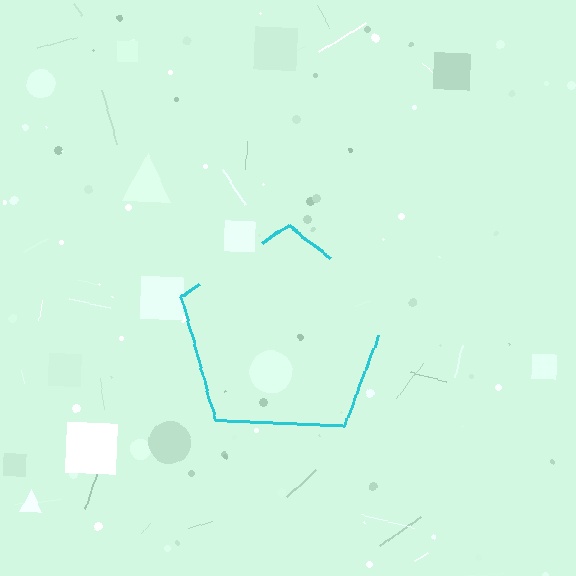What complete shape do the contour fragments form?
The contour fragments form a pentagon.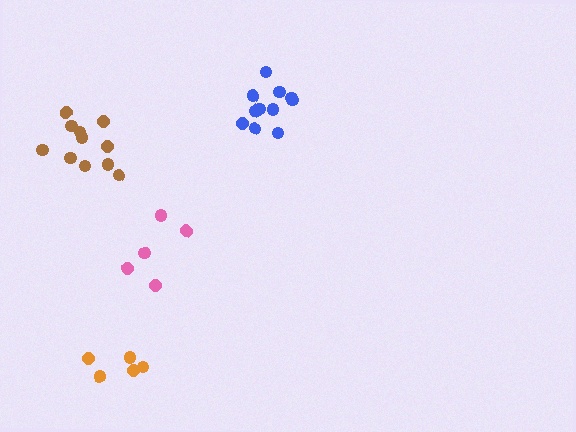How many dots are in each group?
Group 1: 11 dots, Group 2: 5 dots, Group 3: 5 dots, Group 4: 11 dots (32 total).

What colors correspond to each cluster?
The clusters are colored: blue, pink, orange, brown.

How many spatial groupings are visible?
There are 4 spatial groupings.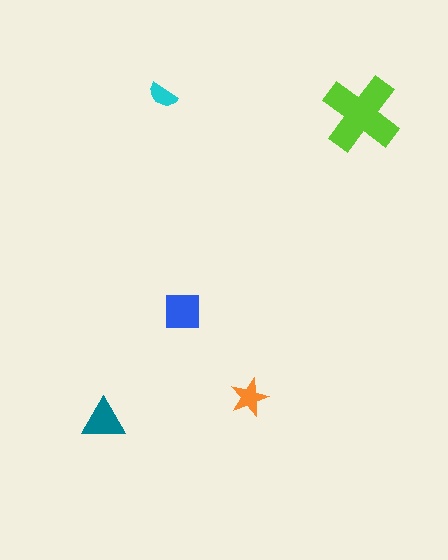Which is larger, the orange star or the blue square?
The blue square.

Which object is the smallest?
The cyan semicircle.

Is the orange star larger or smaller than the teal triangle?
Smaller.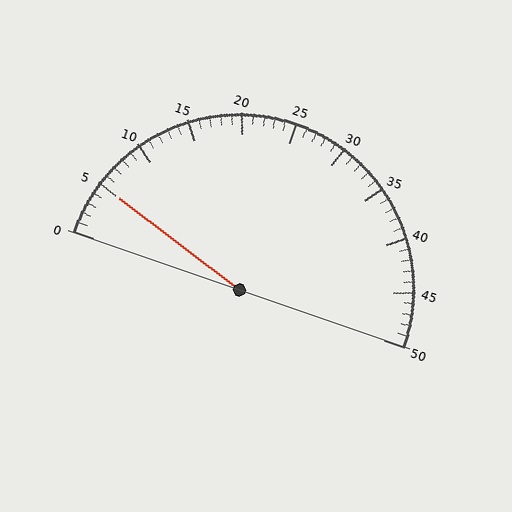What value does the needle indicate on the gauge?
The needle indicates approximately 5.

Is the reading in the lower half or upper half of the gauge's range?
The reading is in the lower half of the range (0 to 50).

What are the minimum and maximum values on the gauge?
The gauge ranges from 0 to 50.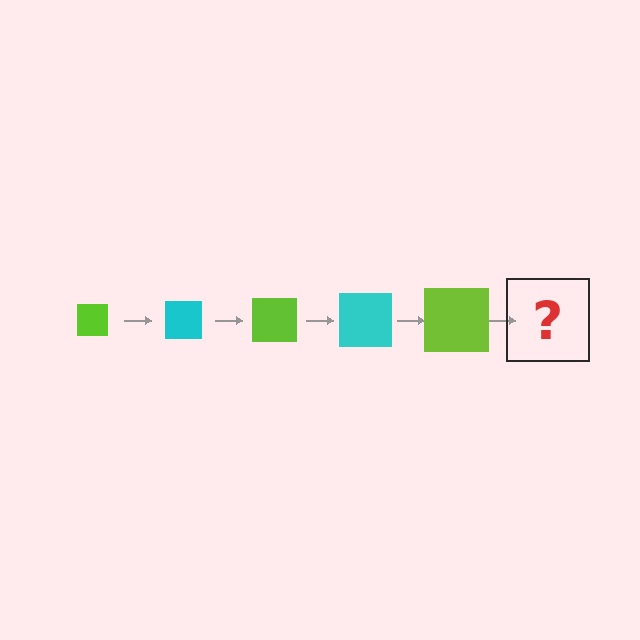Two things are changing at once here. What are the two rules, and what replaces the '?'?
The two rules are that the square grows larger each step and the color cycles through lime and cyan. The '?' should be a cyan square, larger than the previous one.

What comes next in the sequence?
The next element should be a cyan square, larger than the previous one.